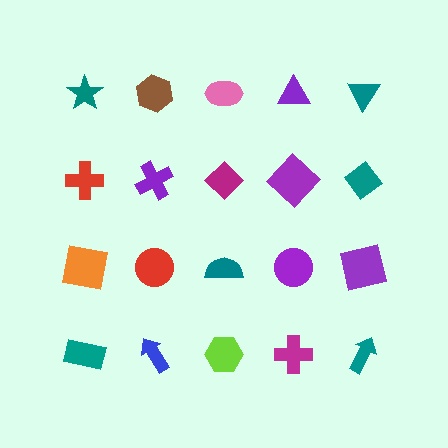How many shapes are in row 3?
5 shapes.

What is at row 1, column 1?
A teal star.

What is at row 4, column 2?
A blue arrow.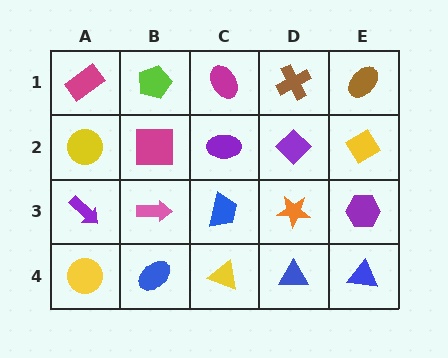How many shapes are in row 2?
5 shapes.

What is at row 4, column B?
A blue ellipse.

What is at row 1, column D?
A brown cross.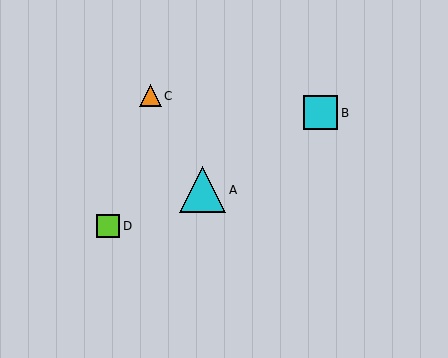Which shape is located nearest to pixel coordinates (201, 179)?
The cyan triangle (labeled A) at (202, 190) is nearest to that location.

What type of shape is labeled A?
Shape A is a cyan triangle.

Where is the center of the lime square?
The center of the lime square is at (108, 226).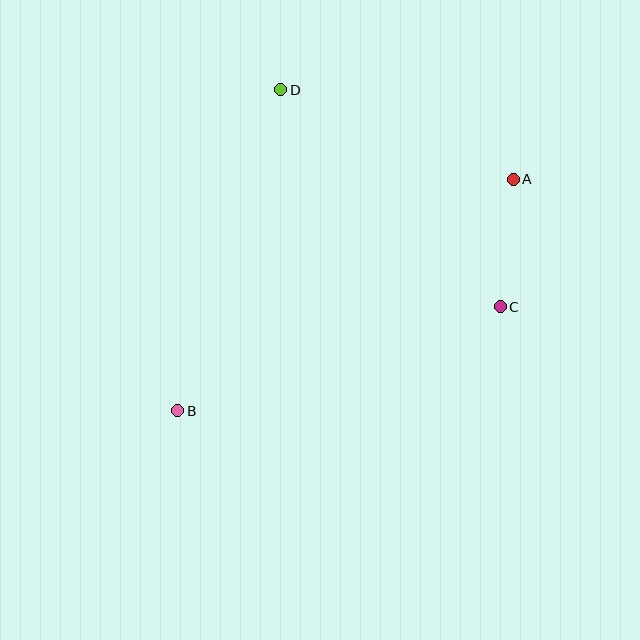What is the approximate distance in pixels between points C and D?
The distance between C and D is approximately 308 pixels.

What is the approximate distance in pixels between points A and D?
The distance between A and D is approximately 249 pixels.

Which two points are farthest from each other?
Points A and B are farthest from each other.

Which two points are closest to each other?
Points A and C are closest to each other.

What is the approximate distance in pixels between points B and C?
The distance between B and C is approximately 339 pixels.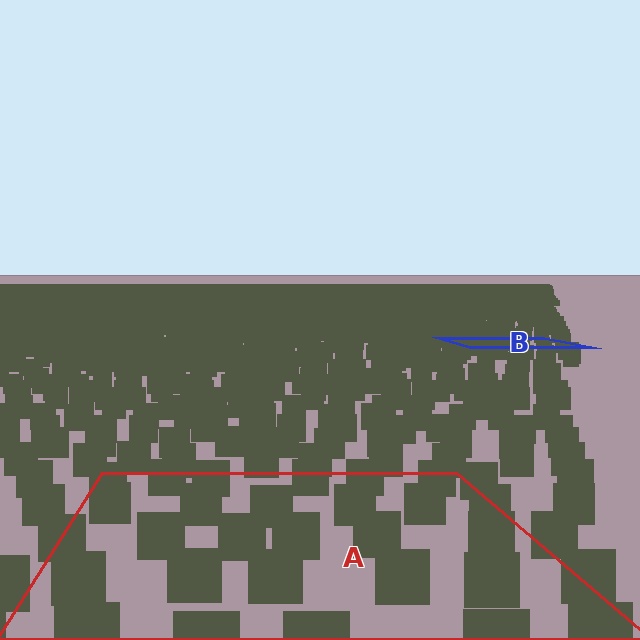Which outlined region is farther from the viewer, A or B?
Region B is farther from the viewer — the texture elements inside it appear smaller and more densely packed.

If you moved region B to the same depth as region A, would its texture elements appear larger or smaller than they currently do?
They would appear larger. At a closer depth, the same texture elements are projected at a bigger on-screen size.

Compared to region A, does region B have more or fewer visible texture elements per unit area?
Region B has more texture elements per unit area — they are packed more densely because it is farther away.